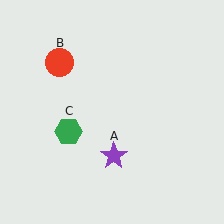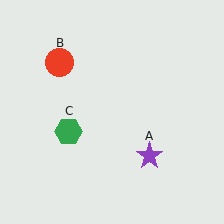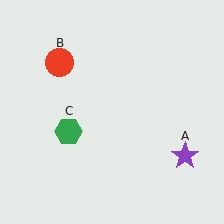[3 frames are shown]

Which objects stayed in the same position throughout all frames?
Red circle (object B) and green hexagon (object C) remained stationary.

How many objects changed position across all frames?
1 object changed position: purple star (object A).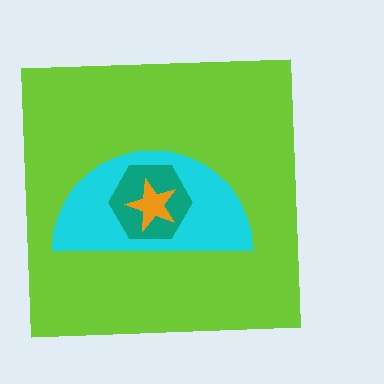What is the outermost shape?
The lime square.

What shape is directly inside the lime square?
The cyan semicircle.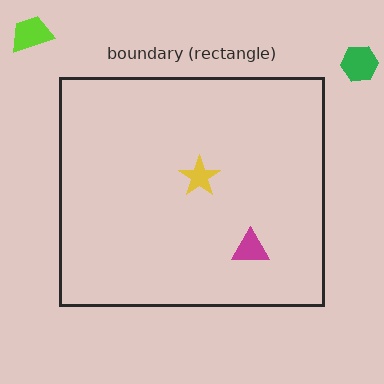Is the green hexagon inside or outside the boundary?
Outside.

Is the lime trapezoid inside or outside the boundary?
Outside.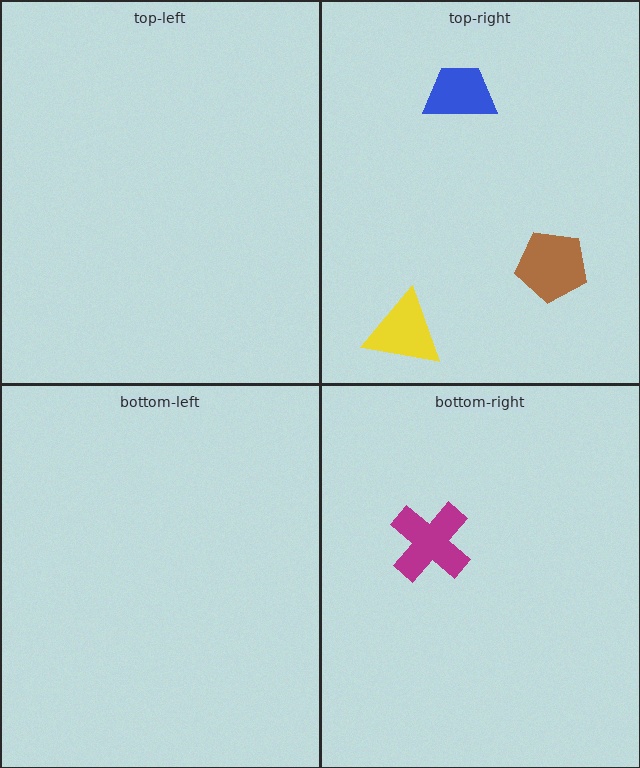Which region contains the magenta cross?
The bottom-right region.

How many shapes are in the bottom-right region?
1.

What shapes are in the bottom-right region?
The magenta cross.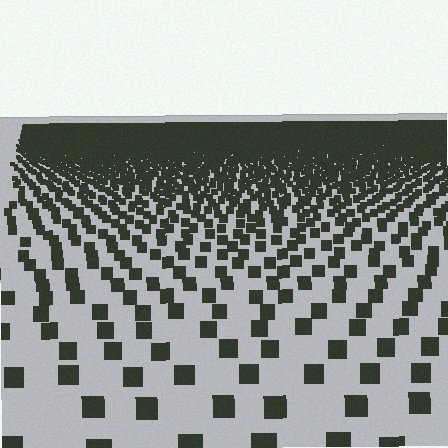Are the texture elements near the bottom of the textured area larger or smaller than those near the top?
Larger. Near the bottom, elements are closer to the viewer and appear at a bigger on-screen size.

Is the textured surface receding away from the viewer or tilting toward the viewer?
The surface is receding away from the viewer. Texture elements get smaller and denser toward the top.